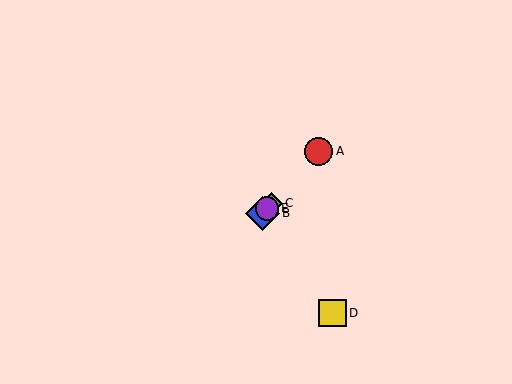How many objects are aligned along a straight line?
4 objects (A, B, C, E) are aligned along a straight line.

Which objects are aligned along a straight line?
Objects A, B, C, E are aligned along a straight line.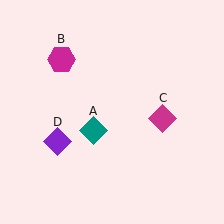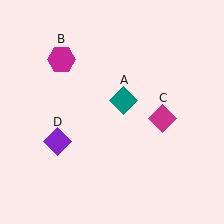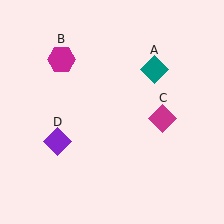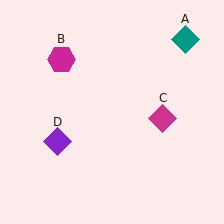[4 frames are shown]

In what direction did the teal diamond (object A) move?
The teal diamond (object A) moved up and to the right.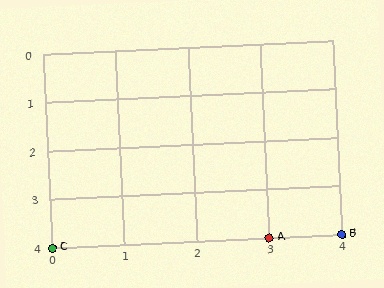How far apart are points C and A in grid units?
Points C and A are 3 columns apart.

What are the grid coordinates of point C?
Point C is at grid coordinates (0, 4).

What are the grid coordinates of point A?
Point A is at grid coordinates (3, 4).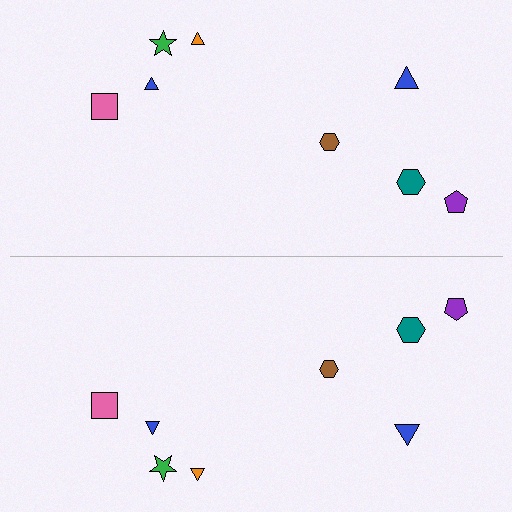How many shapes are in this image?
There are 16 shapes in this image.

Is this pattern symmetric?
Yes, this pattern has bilateral (reflection) symmetry.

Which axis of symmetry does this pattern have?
The pattern has a horizontal axis of symmetry running through the center of the image.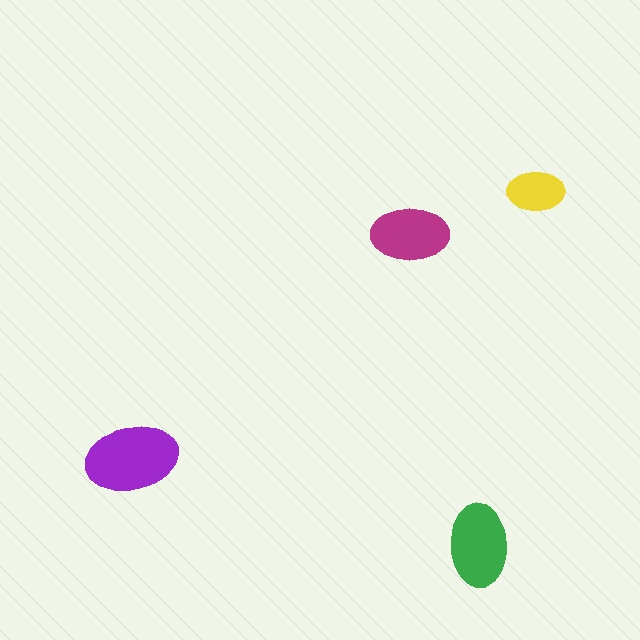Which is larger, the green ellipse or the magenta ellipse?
The green one.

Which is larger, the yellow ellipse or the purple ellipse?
The purple one.